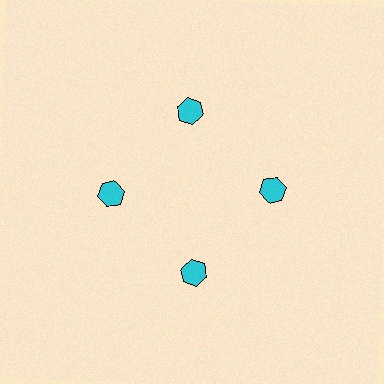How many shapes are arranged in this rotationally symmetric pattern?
There are 4 shapes, arranged in 4 groups of 1.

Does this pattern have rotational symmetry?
Yes, this pattern has 4-fold rotational symmetry. It looks the same after rotating 90 degrees around the center.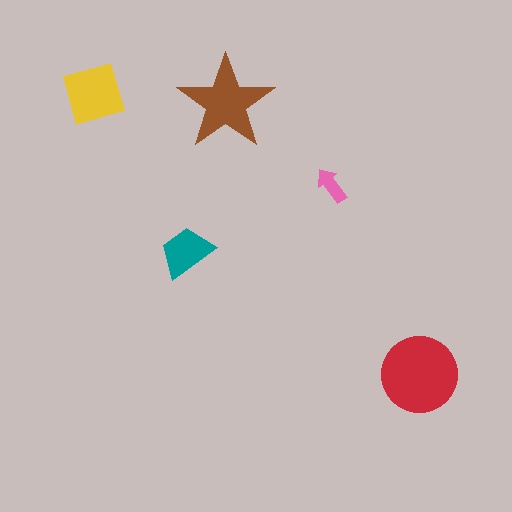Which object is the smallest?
The pink arrow.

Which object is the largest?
The red circle.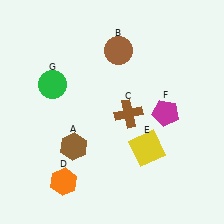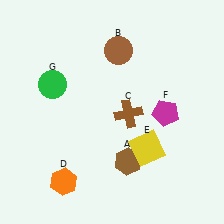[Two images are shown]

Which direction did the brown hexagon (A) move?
The brown hexagon (A) moved right.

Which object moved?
The brown hexagon (A) moved right.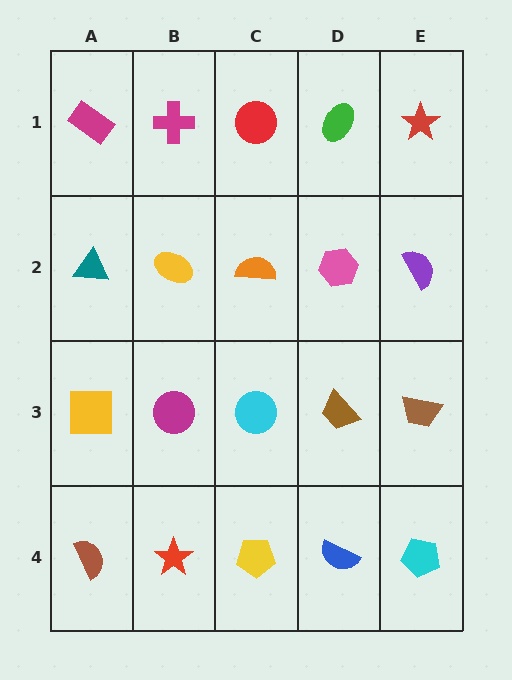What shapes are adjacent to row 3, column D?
A pink hexagon (row 2, column D), a blue semicircle (row 4, column D), a cyan circle (row 3, column C), a brown trapezoid (row 3, column E).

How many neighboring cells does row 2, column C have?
4.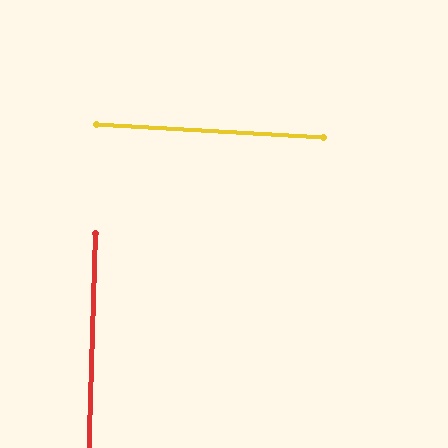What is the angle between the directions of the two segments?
Approximately 88 degrees.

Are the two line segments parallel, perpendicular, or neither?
Perpendicular — they meet at approximately 88°.